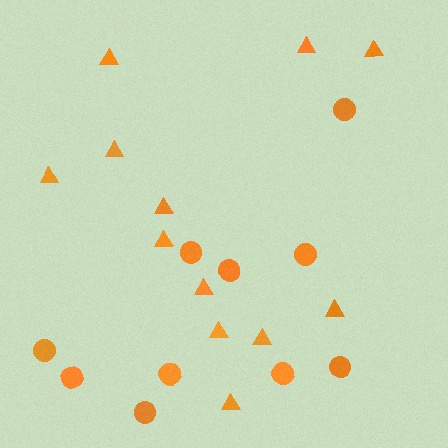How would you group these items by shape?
There are 2 groups: one group of triangles (12) and one group of circles (10).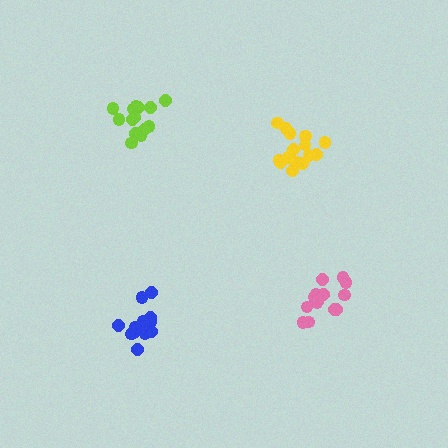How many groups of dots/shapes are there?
There are 4 groups.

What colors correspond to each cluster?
The clusters are colored: pink, yellow, blue, lime.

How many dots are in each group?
Group 1: 15 dots, Group 2: 15 dots, Group 3: 15 dots, Group 4: 14 dots (59 total).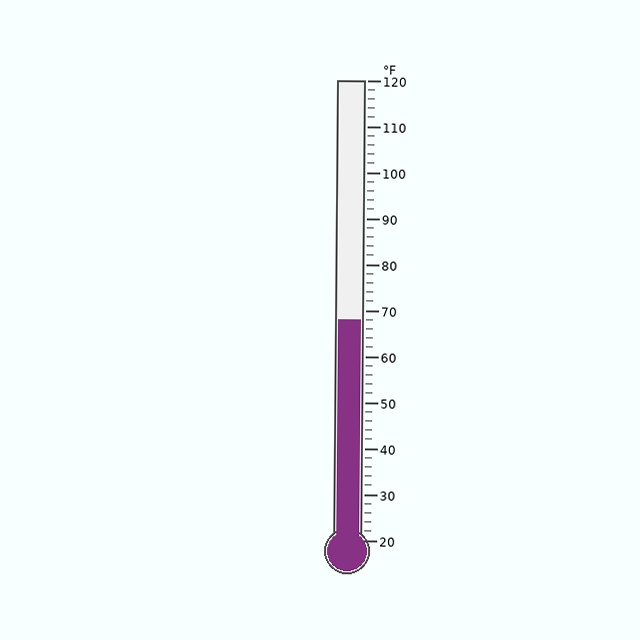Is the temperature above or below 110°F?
The temperature is below 110°F.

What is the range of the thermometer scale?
The thermometer scale ranges from 20°F to 120°F.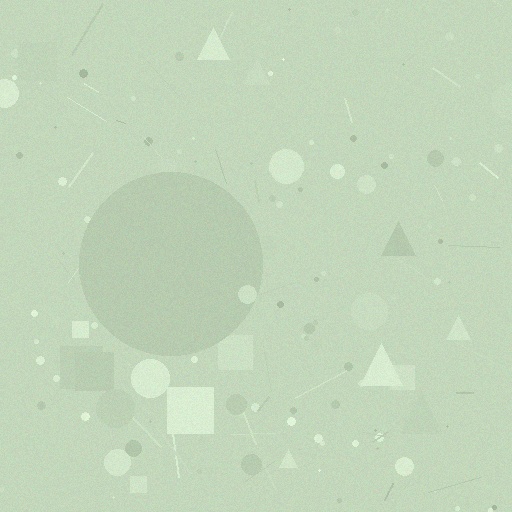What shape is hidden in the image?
A circle is hidden in the image.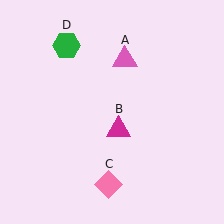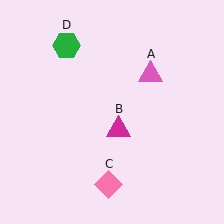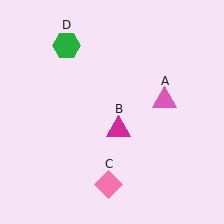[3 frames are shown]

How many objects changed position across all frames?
1 object changed position: pink triangle (object A).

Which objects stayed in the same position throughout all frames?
Magenta triangle (object B) and pink diamond (object C) and green hexagon (object D) remained stationary.